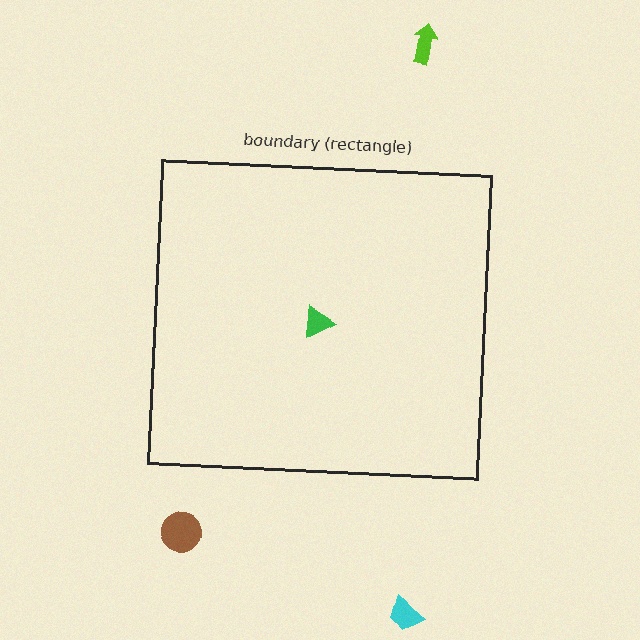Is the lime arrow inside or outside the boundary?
Outside.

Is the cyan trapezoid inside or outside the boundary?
Outside.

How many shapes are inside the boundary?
1 inside, 3 outside.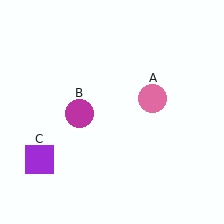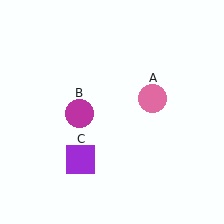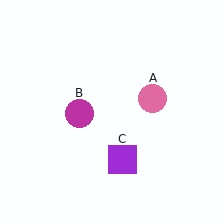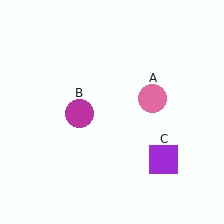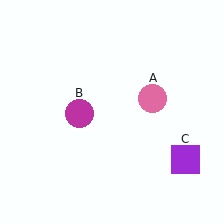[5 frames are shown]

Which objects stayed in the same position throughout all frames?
Pink circle (object A) and magenta circle (object B) remained stationary.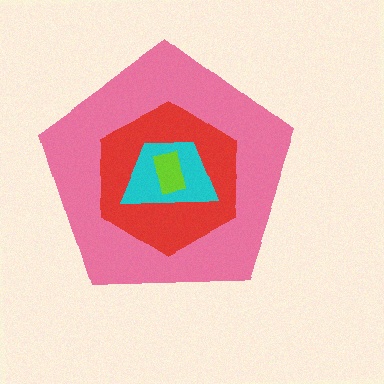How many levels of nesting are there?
4.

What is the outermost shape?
The pink pentagon.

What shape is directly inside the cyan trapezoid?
The lime rectangle.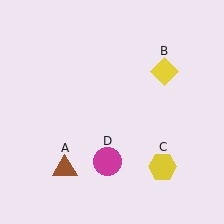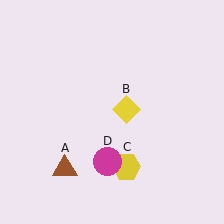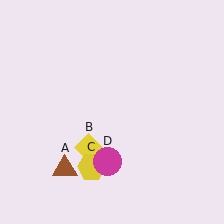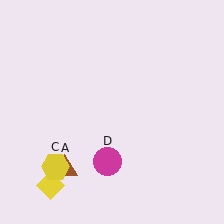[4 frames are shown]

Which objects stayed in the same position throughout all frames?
Brown triangle (object A) and magenta circle (object D) remained stationary.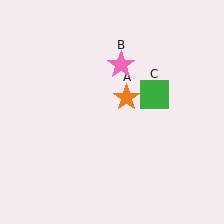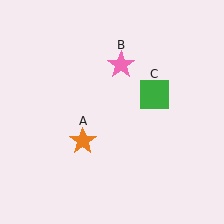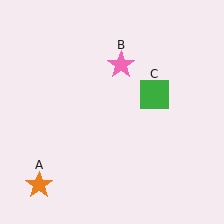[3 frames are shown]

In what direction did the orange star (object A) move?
The orange star (object A) moved down and to the left.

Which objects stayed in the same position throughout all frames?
Pink star (object B) and green square (object C) remained stationary.